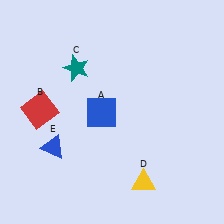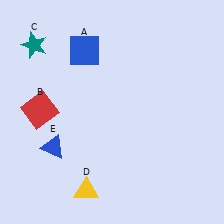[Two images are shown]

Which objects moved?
The objects that moved are: the blue square (A), the teal star (C), the yellow triangle (D).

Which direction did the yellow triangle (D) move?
The yellow triangle (D) moved left.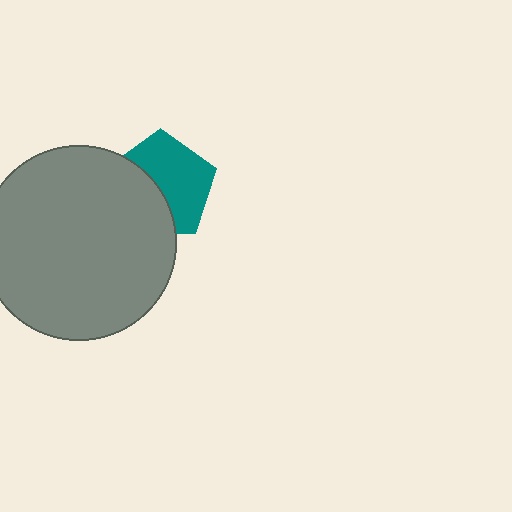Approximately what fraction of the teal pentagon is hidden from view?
Roughly 42% of the teal pentagon is hidden behind the gray circle.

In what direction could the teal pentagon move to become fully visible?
The teal pentagon could move right. That would shift it out from behind the gray circle entirely.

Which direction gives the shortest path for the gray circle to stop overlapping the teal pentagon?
Moving left gives the shortest separation.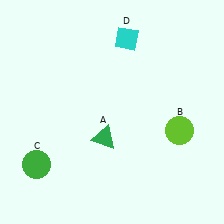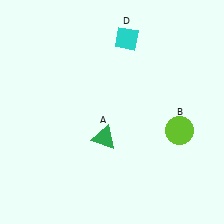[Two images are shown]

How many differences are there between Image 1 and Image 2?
There is 1 difference between the two images.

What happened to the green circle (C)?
The green circle (C) was removed in Image 2. It was in the bottom-left area of Image 1.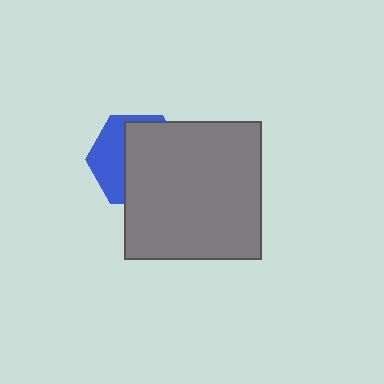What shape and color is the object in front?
The object in front is a gray square.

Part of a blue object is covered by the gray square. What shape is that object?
It is a hexagon.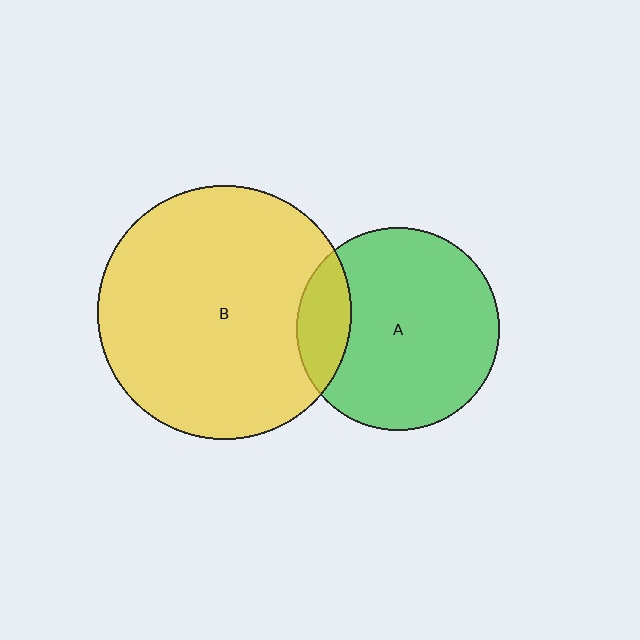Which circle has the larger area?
Circle B (yellow).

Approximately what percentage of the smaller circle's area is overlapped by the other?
Approximately 15%.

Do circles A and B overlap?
Yes.